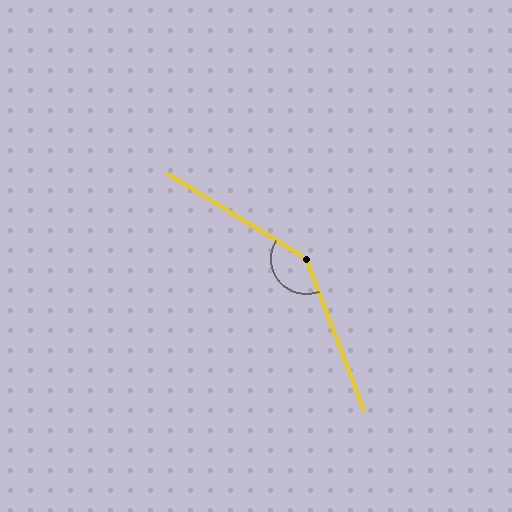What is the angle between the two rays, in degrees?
Approximately 142 degrees.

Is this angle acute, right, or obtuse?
It is obtuse.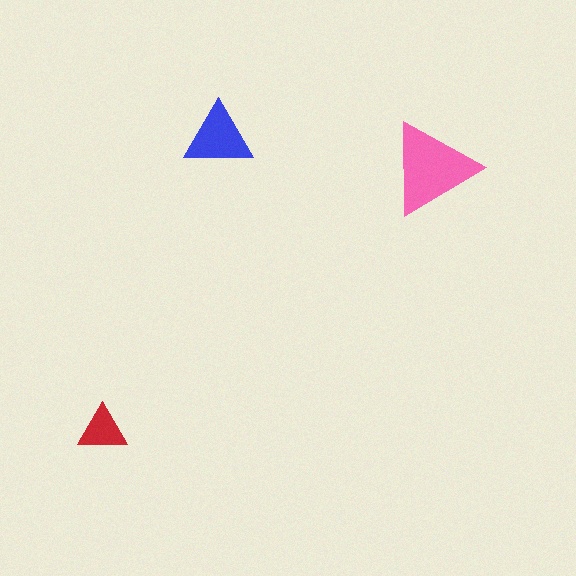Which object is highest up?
The blue triangle is topmost.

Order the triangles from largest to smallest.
the pink one, the blue one, the red one.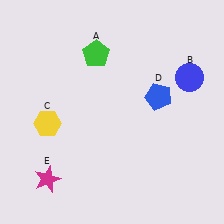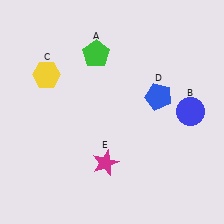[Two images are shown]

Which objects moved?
The objects that moved are: the blue circle (B), the yellow hexagon (C), the magenta star (E).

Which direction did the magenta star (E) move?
The magenta star (E) moved right.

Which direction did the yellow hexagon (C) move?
The yellow hexagon (C) moved up.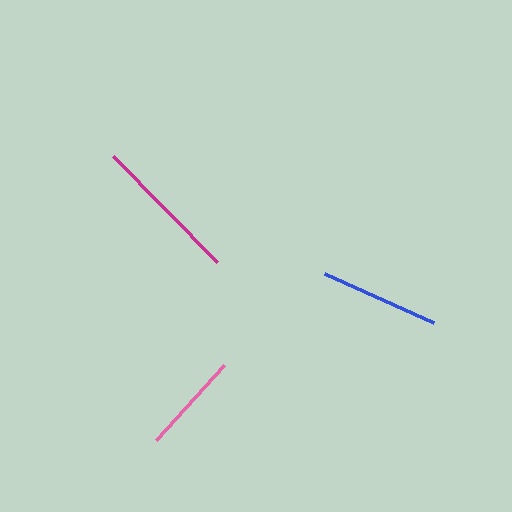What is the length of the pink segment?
The pink segment is approximately 100 pixels long.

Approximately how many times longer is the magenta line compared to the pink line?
The magenta line is approximately 1.5 times the length of the pink line.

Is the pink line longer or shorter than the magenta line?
The magenta line is longer than the pink line.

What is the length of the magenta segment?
The magenta segment is approximately 149 pixels long.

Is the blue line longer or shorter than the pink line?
The blue line is longer than the pink line.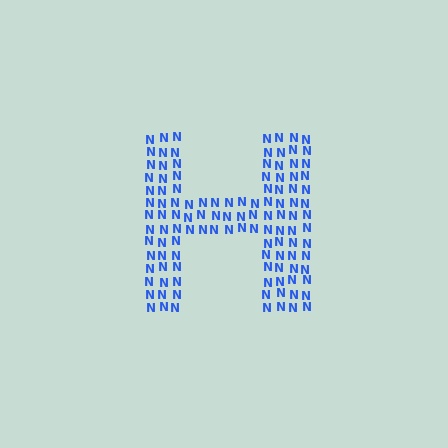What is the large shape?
The large shape is the letter H.